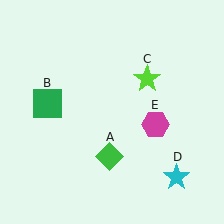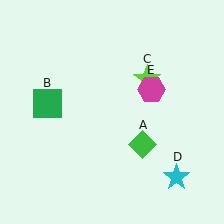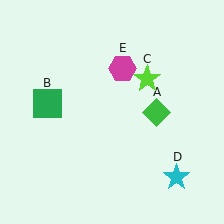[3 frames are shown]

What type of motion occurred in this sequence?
The green diamond (object A), magenta hexagon (object E) rotated counterclockwise around the center of the scene.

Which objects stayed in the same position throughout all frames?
Green square (object B) and lime star (object C) and cyan star (object D) remained stationary.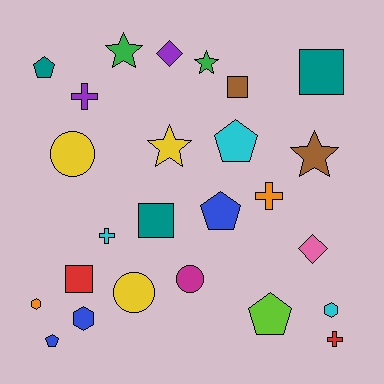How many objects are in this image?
There are 25 objects.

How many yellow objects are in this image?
There are 3 yellow objects.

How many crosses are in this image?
There are 4 crosses.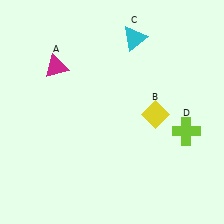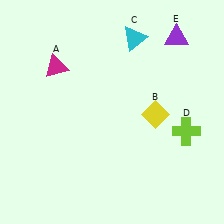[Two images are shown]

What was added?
A purple triangle (E) was added in Image 2.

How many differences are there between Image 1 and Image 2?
There is 1 difference between the two images.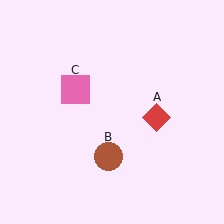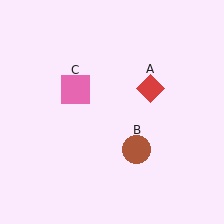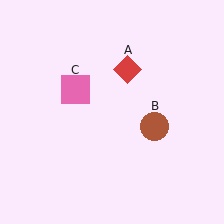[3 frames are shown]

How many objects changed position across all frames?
2 objects changed position: red diamond (object A), brown circle (object B).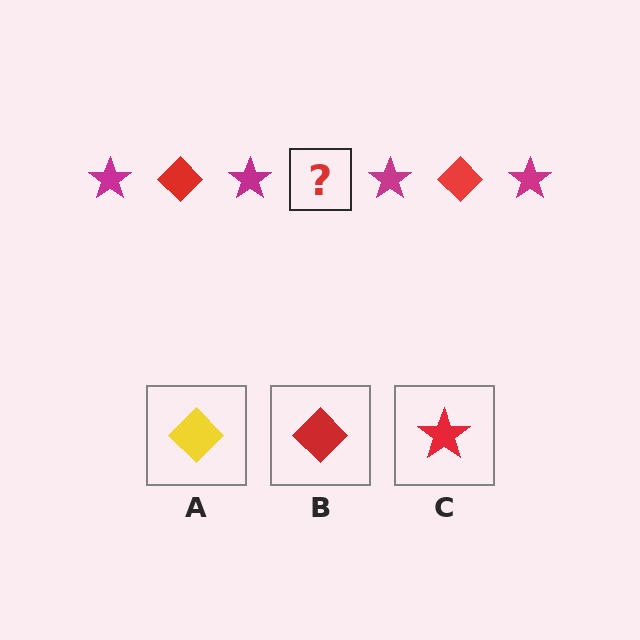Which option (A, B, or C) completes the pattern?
B.